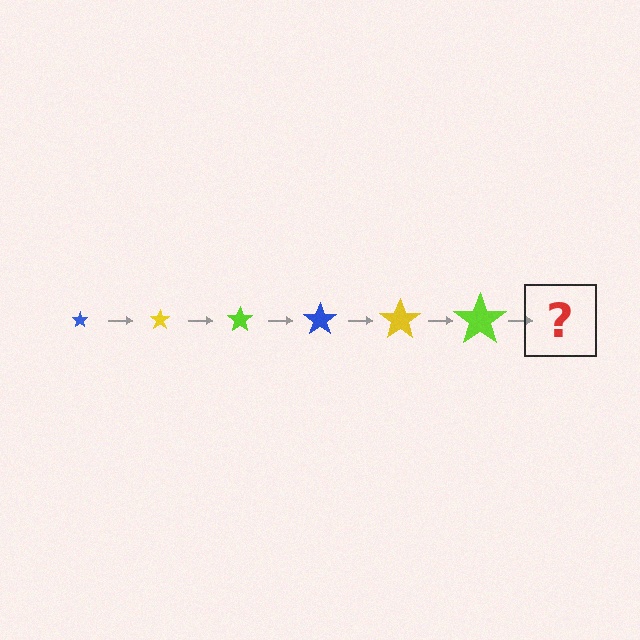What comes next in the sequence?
The next element should be a blue star, larger than the previous one.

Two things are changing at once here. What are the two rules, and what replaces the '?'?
The two rules are that the star grows larger each step and the color cycles through blue, yellow, and lime. The '?' should be a blue star, larger than the previous one.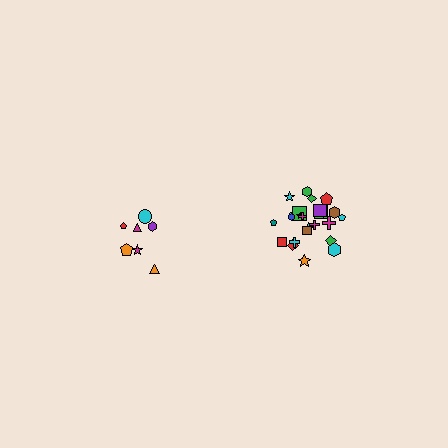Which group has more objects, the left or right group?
The right group.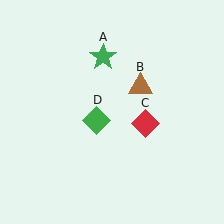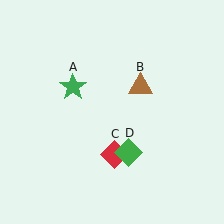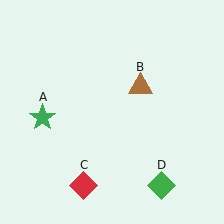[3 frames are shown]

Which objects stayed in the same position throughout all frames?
Brown triangle (object B) remained stationary.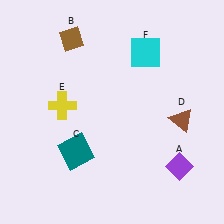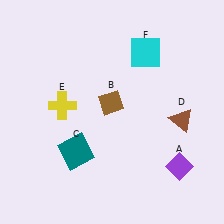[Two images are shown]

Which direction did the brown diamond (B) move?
The brown diamond (B) moved down.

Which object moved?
The brown diamond (B) moved down.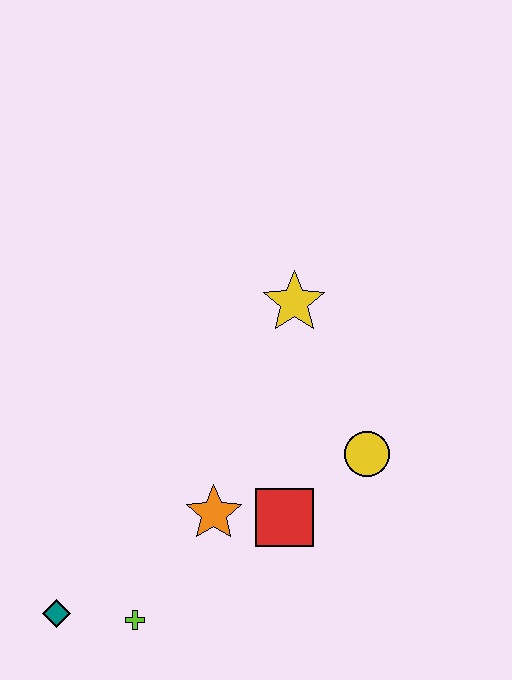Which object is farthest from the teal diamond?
The yellow star is farthest from the teal diamond.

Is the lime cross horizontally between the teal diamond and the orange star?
Yes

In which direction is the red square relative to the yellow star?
The red square is below the yellow star.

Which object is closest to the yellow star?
The yellow circle is closest to the yellow star.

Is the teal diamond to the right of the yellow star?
No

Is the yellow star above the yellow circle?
Yes